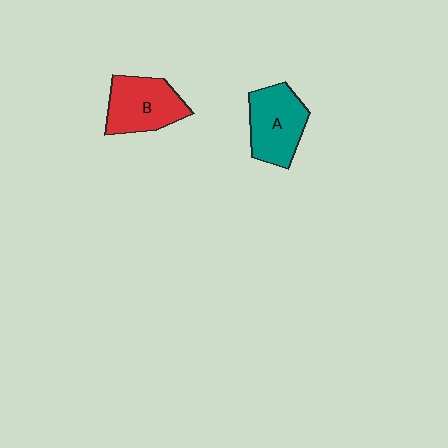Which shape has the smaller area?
Shape B (red).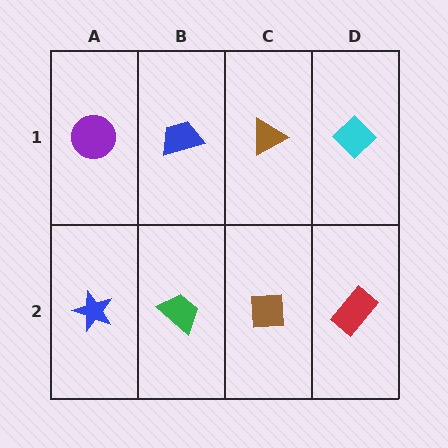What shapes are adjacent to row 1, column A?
A blue star (row 2, column A), a blue trapezoid (row 1, column B).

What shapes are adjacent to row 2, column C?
A brown triangle (row 1, column C), a green trapezoid (row 2, column B), a red rectangle (row 2, column D).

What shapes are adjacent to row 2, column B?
A blue trapezoid (row 1, column B), a blue star (row 2, column A), a brown square (row 2, column C).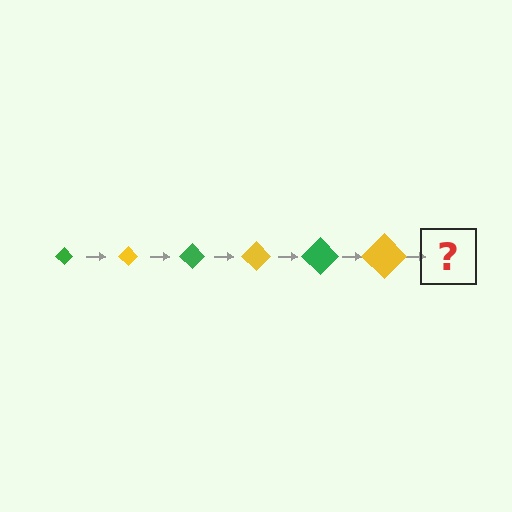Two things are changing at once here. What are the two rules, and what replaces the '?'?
The two rules are that the diamond grows larger each step and the color cycles through green and yellow. The '?' should be a green diamond, larger than the previous one.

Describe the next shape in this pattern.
It should be a green diamond, larger than the previous one.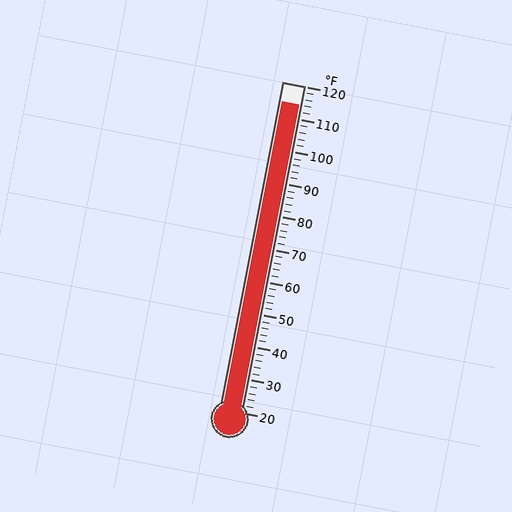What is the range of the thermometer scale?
The thermometer scale ranges from 20°F to 120°F.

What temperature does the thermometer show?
The thermometer shows approximately 114°F.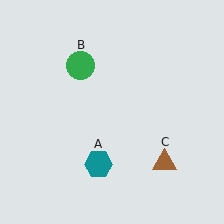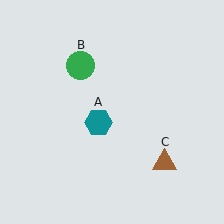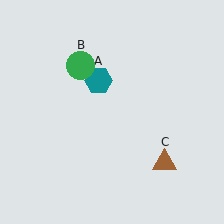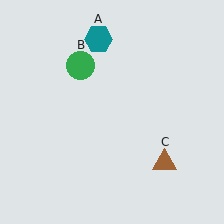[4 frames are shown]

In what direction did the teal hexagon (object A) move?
The teal hexagon (object A) moved up.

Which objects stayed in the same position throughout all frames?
Green circle (object B) and brown triangle (object C) remained stationary.